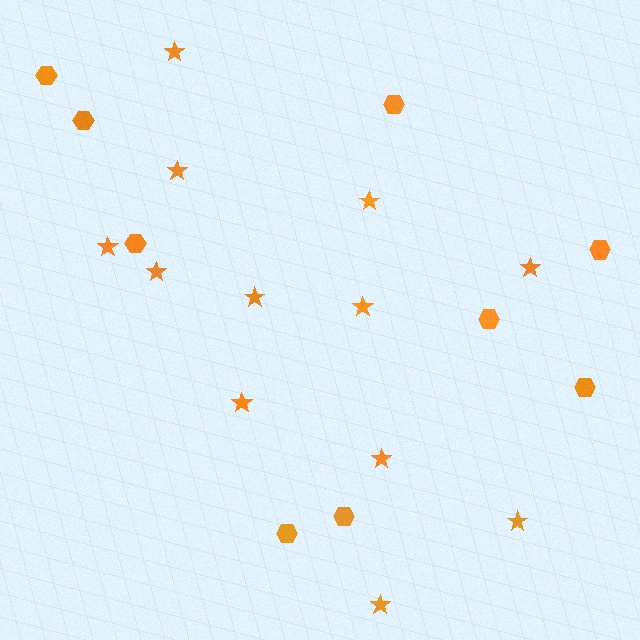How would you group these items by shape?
There are 2 groups: one group of stars (12) and one group of hexagons (9).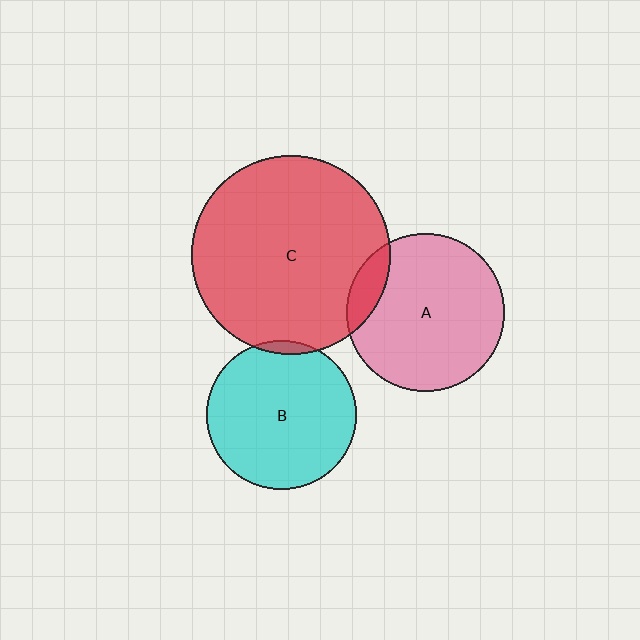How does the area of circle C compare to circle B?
Approximately 1.8 times.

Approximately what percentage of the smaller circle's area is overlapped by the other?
Approximately 10%.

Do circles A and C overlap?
Yes.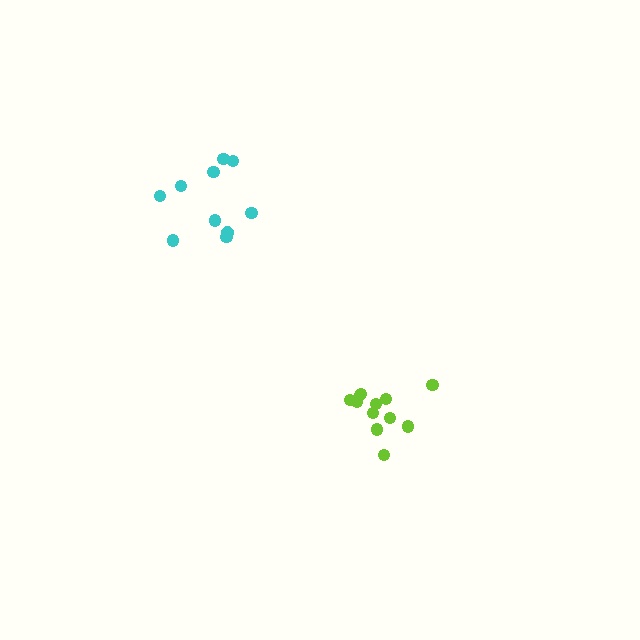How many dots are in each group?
Group 1: 12 dots, Group 2: 10 dots (22 total).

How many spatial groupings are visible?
There are 2 spatial groupings.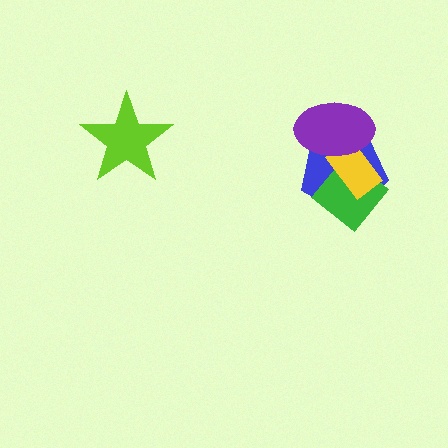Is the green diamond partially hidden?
Yes, it is partially covered by another shape.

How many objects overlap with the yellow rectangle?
3 objects overlap with the yellow rectangle.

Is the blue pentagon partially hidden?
Yes, it is partially covered by another shape.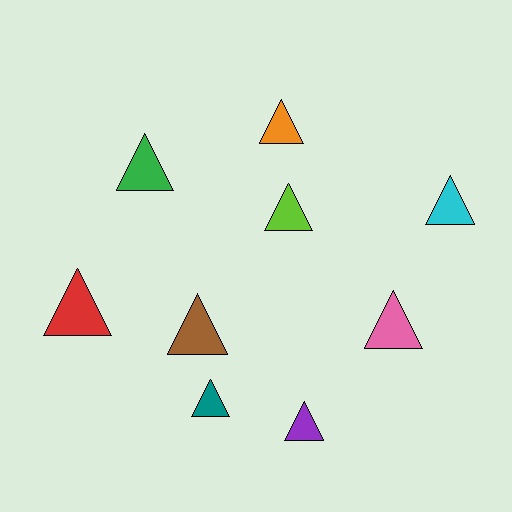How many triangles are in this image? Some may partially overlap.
There are 9 triangles.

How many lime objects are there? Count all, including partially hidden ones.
There is 1 lime object.